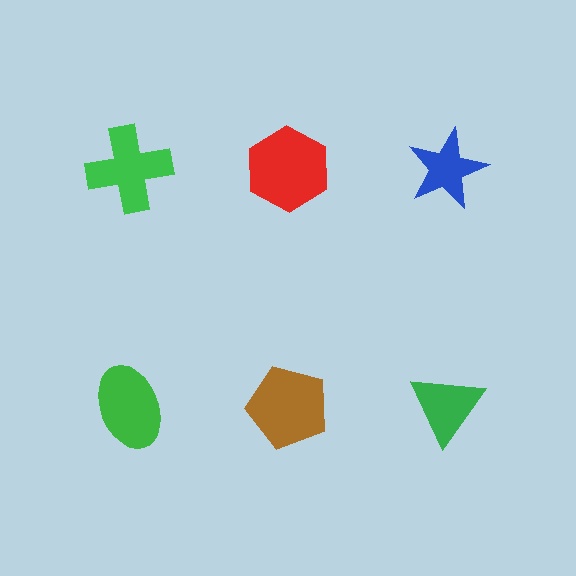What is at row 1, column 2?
A red hexagon.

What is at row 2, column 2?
A brown pentagon.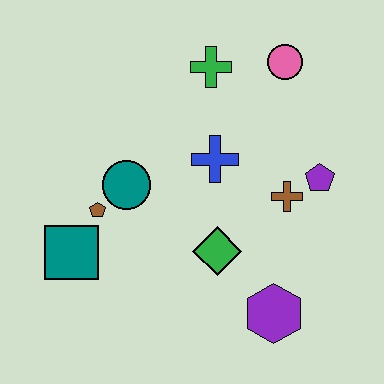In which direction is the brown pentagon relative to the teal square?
The brown pentagon is above the teal square.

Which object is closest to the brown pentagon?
The teal circle is closest to the brown pentagon.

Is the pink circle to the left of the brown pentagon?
No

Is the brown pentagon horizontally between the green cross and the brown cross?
No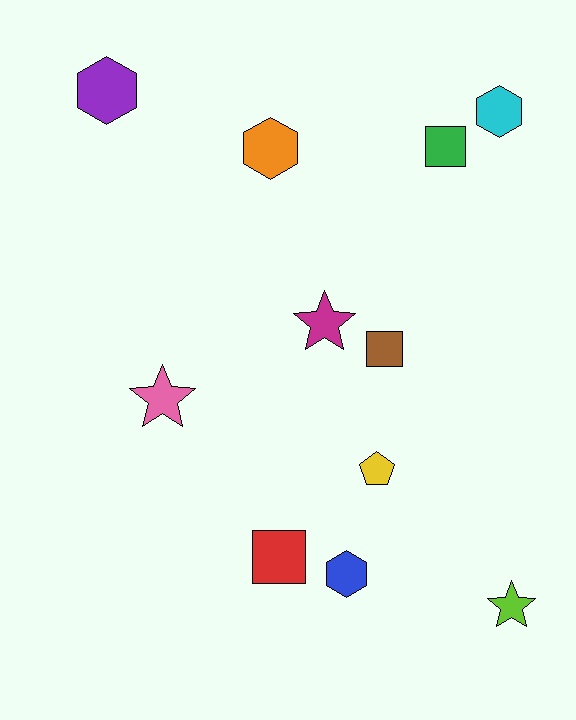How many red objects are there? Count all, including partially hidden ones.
There is 1 red object.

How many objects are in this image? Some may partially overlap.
There are 11 objects.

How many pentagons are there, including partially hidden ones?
There is 1 pentagon.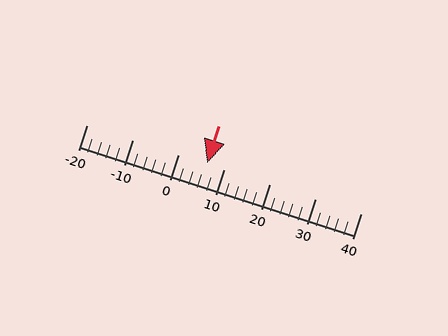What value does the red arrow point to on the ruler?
The red arrow points to approximately 6.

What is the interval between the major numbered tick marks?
The major tick marks are spaced 10 units apart.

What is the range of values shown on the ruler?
The ruler shows values from -20 to 40.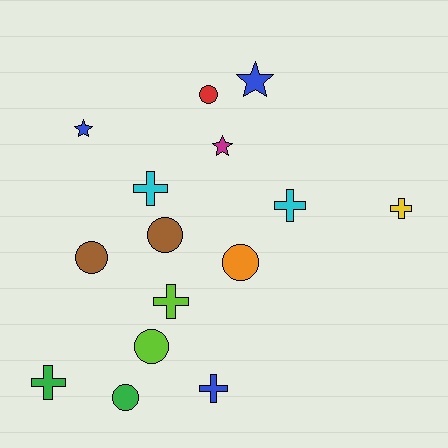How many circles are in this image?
There are 6 circles.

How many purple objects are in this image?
There are no purple objects.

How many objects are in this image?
There are 15 objects.